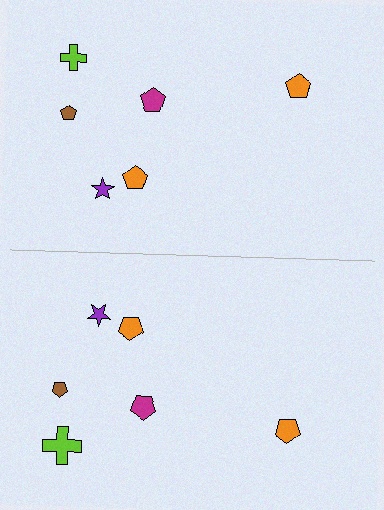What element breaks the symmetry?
The lime cross on the bottom side has a different size than its mirror counterpart.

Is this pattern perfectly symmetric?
No, the pattern is not perfectly symmetric. The lime cross on the bottom side has a different size than its mirror counterpart.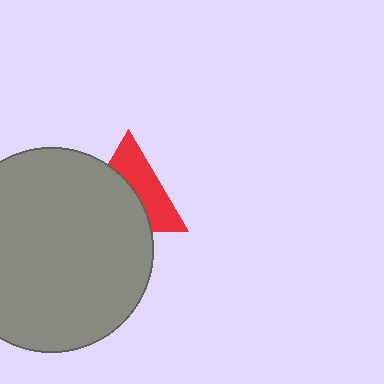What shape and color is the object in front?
The object in front is a gray circle.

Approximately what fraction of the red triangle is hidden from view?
Roughly 52% of the red triangle is hidden behind the gray circle.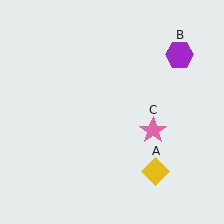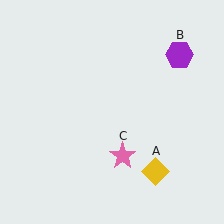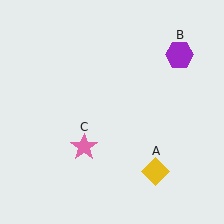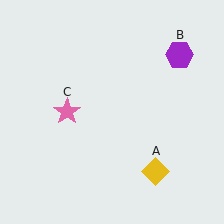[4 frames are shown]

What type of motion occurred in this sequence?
The pink star (object C) rotated clockwise around the center of the scene.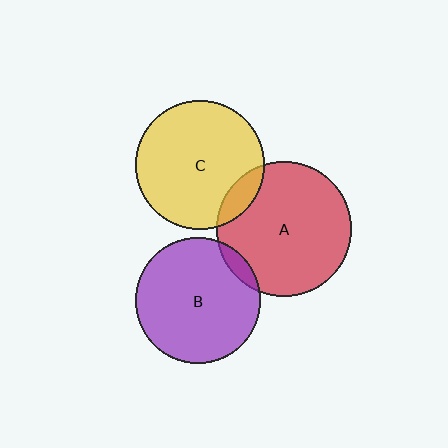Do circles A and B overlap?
Yes.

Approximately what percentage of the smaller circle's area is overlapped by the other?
Approximately 5%.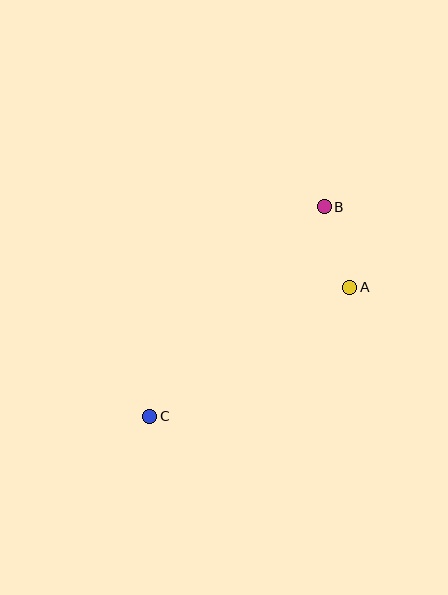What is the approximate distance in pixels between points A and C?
The distance between A and C is approximately 238 pixels.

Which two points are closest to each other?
Points A and B are closest to each other.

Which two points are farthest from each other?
Points B and C are farthest from each other.